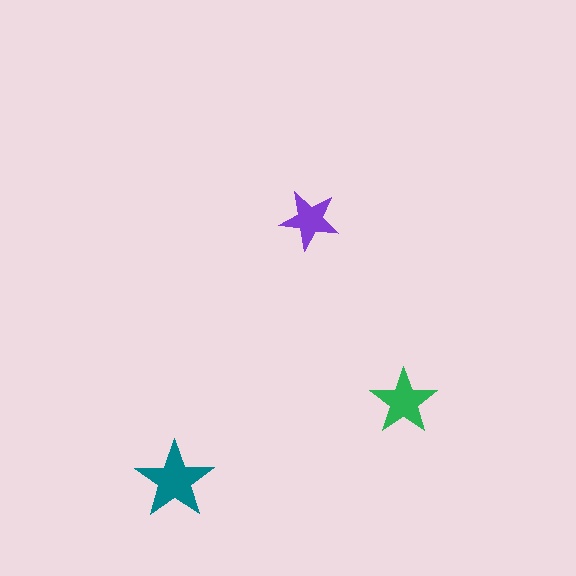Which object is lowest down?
The teal star is bottommost.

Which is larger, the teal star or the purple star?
The teal one.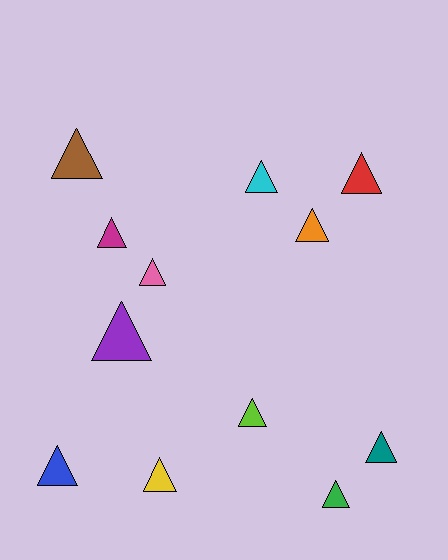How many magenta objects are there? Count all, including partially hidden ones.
There is 1 magenta object.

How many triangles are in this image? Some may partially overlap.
There are 12 triangles.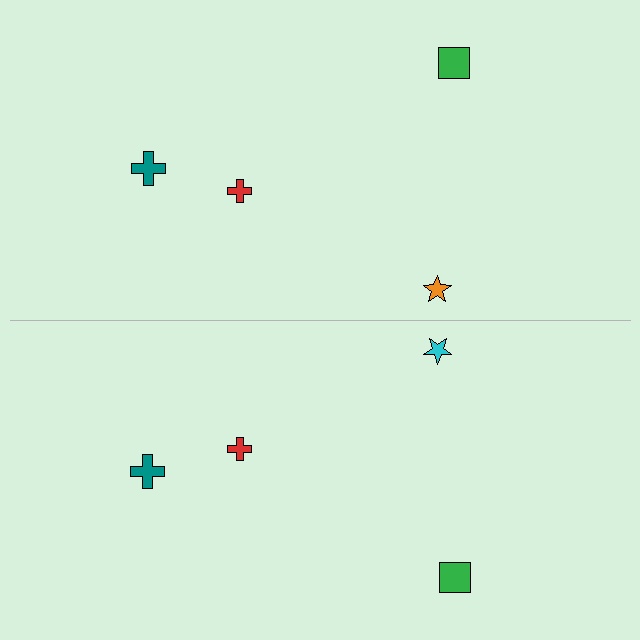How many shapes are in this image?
There are 8 shapes in this image.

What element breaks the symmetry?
The cyan star on the bottom side breaks the symmetry — its mirror counterpart is orange.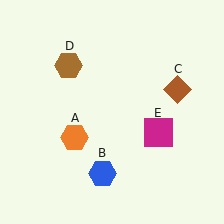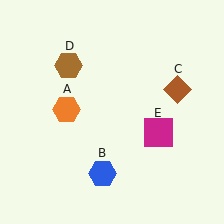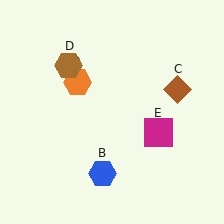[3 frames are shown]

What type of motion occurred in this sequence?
The orange hexagon (object A) rotated clockwise around the center of the scene.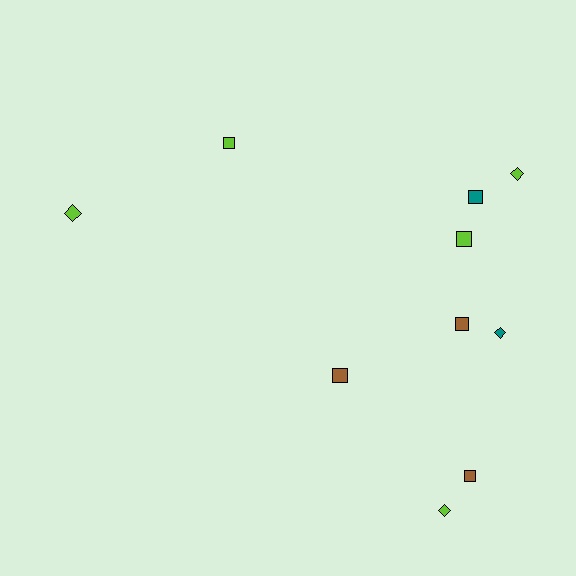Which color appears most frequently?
Lime, with 5 objects.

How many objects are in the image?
There are 10 objects.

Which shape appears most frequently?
Square, with 6 objects.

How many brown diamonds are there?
There are no brown diamonds.